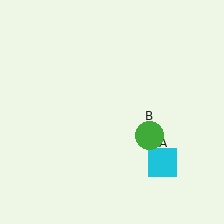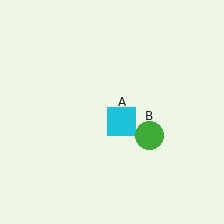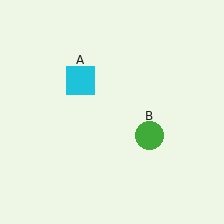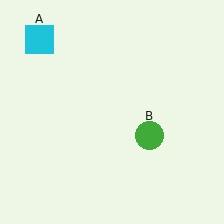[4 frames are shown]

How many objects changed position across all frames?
1 object changed position: cyan square (object A).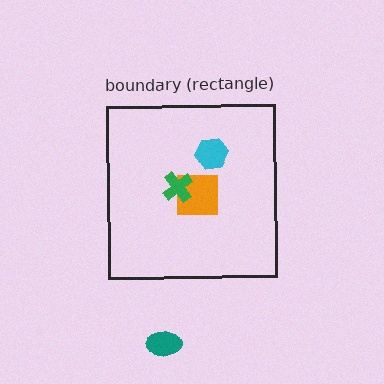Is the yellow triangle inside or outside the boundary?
Inside.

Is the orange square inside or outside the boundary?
Inside.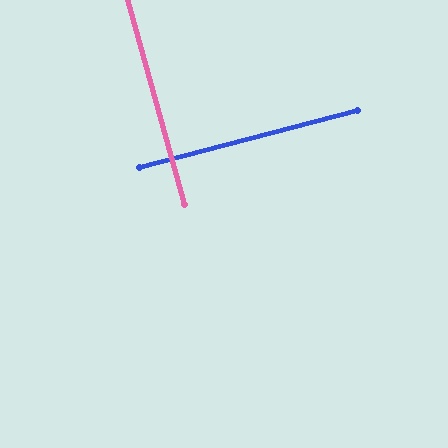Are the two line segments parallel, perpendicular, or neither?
Perpendicular — they meet at approximately 89°.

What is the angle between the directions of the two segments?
Approximately 89 degrees.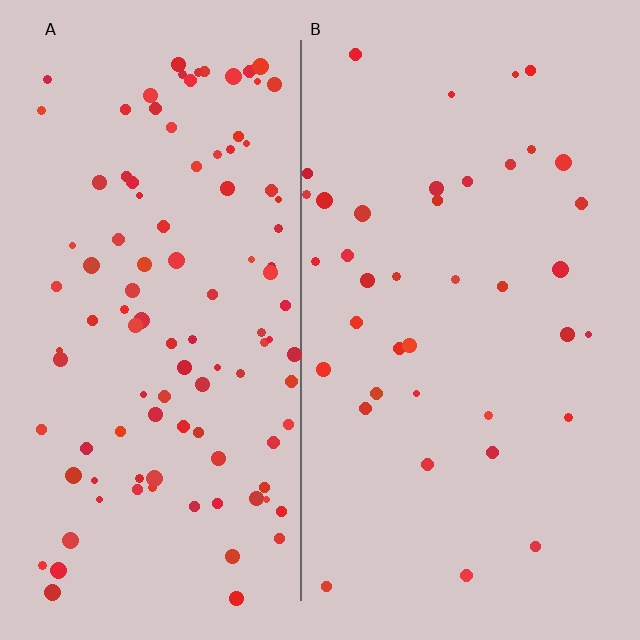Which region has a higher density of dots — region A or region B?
A (the left).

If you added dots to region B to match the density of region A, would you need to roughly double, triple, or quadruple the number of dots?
Approximately triple.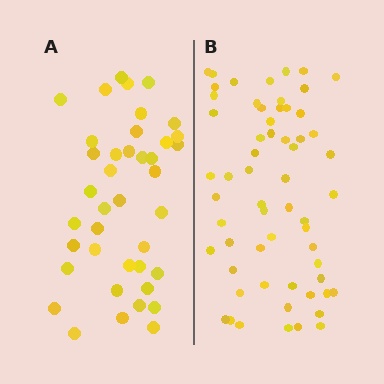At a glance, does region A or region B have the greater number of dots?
Region B (the right region) has more dots.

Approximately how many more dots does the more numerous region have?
Region B has approximately 20 more dots than region A.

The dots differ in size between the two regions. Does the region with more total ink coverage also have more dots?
No. Region A has more total ink coverage because its dots are larger, but region B actually contains more individual dots. Total area can be misleading — the number of items is what matters here.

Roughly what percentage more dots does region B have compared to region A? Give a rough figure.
About 50% more.